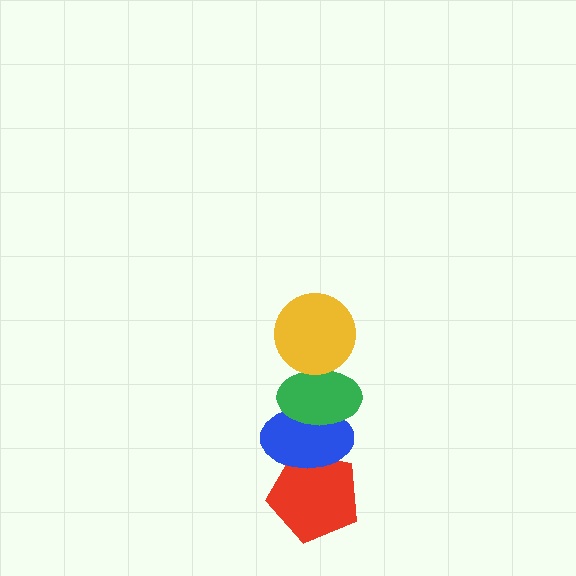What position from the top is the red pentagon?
The red pentagon is 4th from the top.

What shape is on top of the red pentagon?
The blue ellipse is on top of the red pentagon.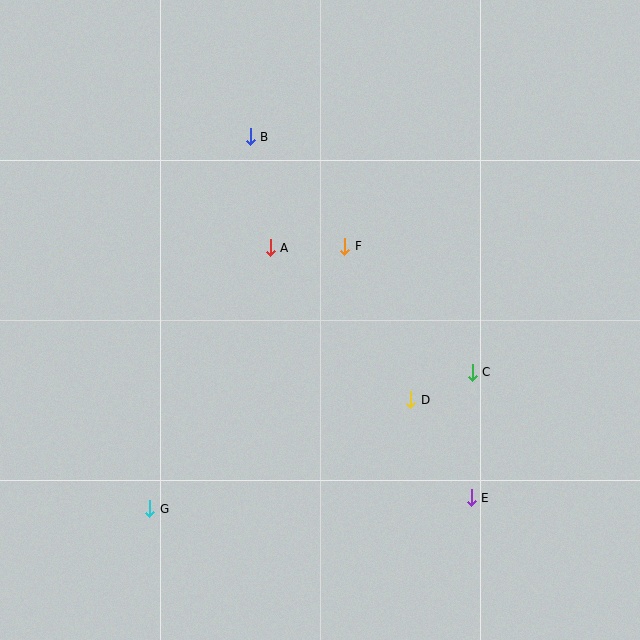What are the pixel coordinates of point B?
Point B is at (250, 137).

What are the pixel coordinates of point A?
Point A is at (270, 248).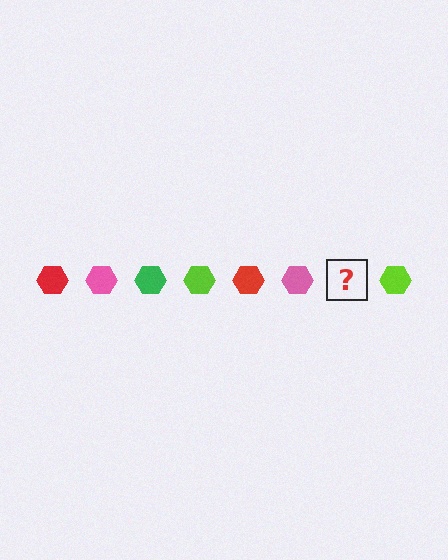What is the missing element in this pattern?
The missing element is a green hexagon.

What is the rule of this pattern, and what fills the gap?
The rule is that the pattern cycles through red, pink, green, lime hexagons. The gap should be filled with a green hexagon.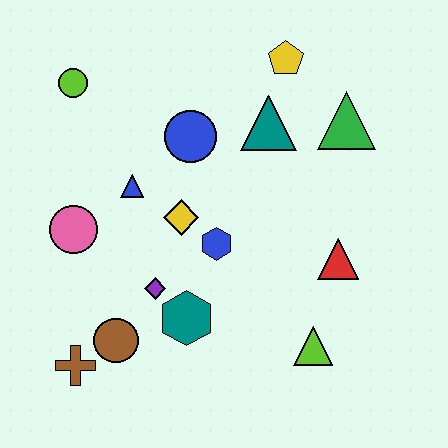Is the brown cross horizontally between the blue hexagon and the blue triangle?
No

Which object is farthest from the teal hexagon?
The yellow pentagon is farthest from the teal hexagon.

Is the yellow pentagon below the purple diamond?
No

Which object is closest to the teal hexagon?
The purple diamond is closest to the teal hexagon.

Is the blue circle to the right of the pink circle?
Yes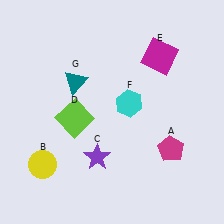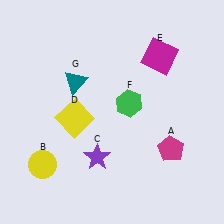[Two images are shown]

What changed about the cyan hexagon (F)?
In Image 1, F is cyan. In Image 2, it changed to green.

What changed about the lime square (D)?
In Image 1, D is lime. In Image 2, it changed to yellow.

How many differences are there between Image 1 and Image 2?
There are 2 differences between the two images.